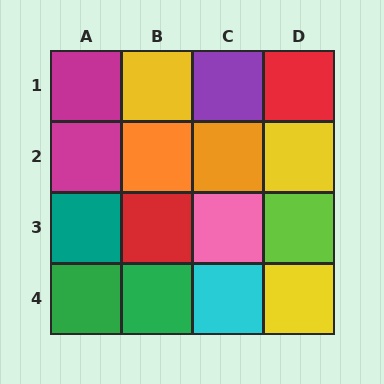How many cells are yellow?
3 cells are yellow.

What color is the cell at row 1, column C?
Purple.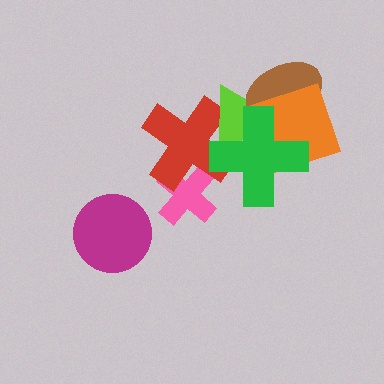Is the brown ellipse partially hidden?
Yes, it is partially covered by another shape.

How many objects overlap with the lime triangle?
4 objects overlap with the lime triangle.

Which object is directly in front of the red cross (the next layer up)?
The lime triangle is directly in front of the red cross.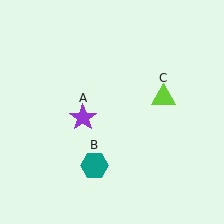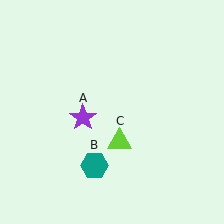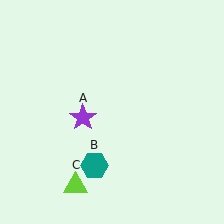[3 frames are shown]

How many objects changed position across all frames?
1 object changed position: lime triangle (object C).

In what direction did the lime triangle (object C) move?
The lime triangle (object C) moved down and to the left.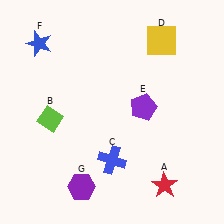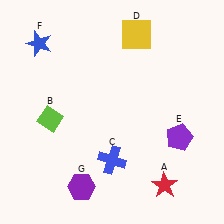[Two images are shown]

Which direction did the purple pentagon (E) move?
The purple pentagon (E) moved right.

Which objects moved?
The objects that moved are: the yellow square (D), the purple pentagon (E).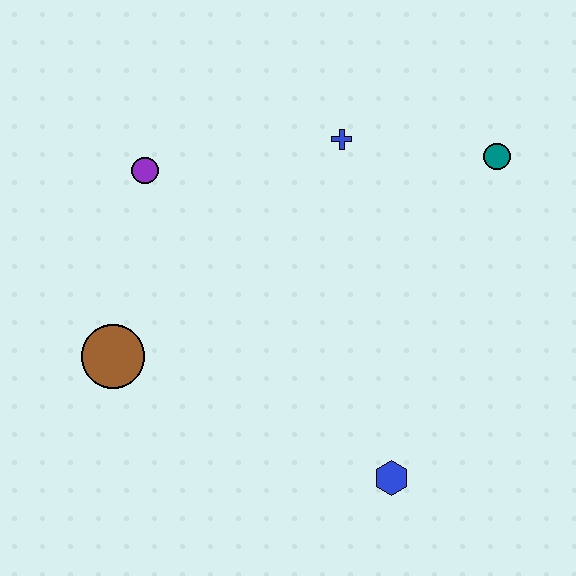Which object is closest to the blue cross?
The teal circle is closest to the blue cross.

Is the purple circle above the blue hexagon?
Yes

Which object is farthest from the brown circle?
The teal circle is farthest from the brown circle.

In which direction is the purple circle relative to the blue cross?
The purple circle is to the left of the blue cross.